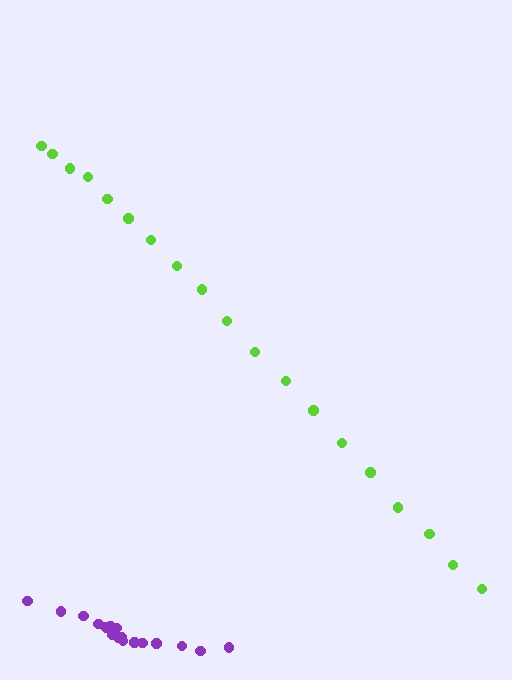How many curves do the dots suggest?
There are 2 distinct paths.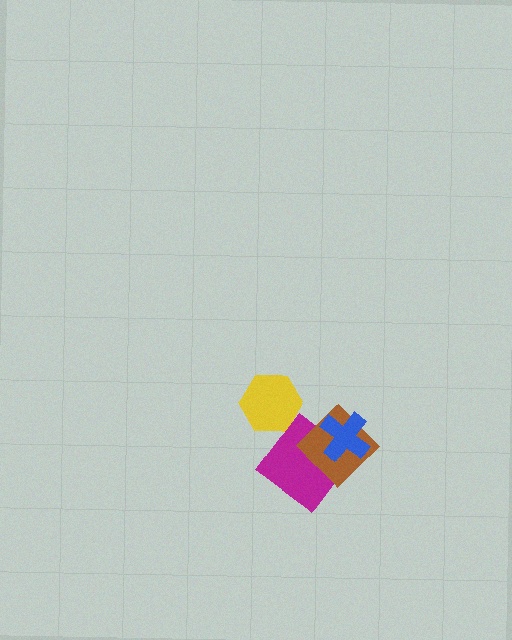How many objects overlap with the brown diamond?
2 objects overlap with the brown diamond.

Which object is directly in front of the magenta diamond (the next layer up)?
The brown diamond is directly in front of the magenta diamond.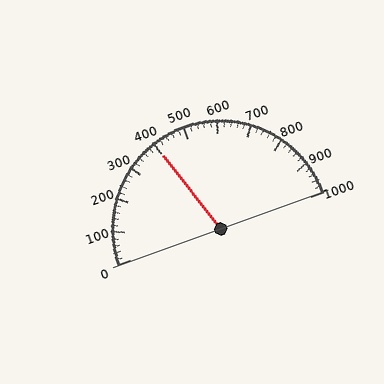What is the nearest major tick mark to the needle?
The nearest major tick mark is 400.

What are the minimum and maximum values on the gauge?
The gauge ranges from 0 to 1000.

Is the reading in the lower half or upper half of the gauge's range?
The reading is in the lower half of the range (0 to 1000).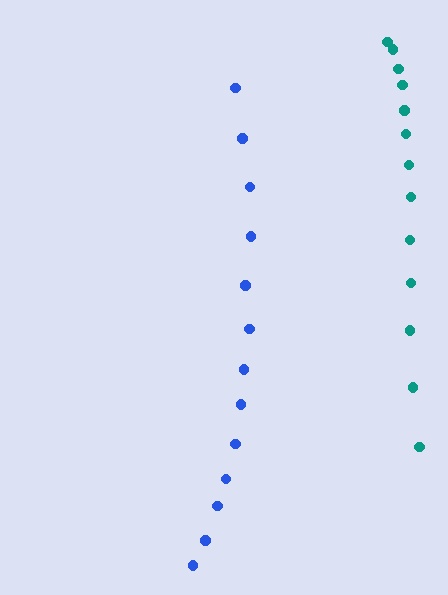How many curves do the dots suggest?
There are 2 distinct paths.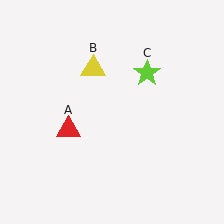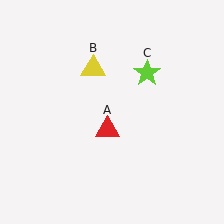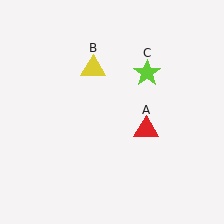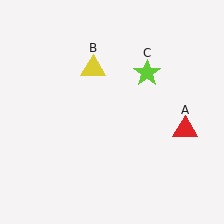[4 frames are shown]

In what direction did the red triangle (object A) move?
The red triangle (object A) moved right.